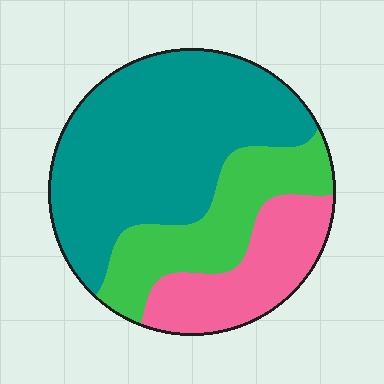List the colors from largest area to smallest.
From largest to smallest: teal, green, pink.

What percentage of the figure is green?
Green covers around 25% of the figure.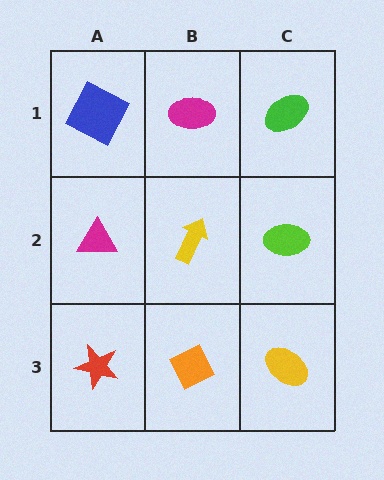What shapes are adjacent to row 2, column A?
A blue square (row 1, column A), a red star (row 3, column A), a yellow arrow (row 2, column B).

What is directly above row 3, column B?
A yellow arrow.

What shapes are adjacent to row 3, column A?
A magenta triangle (row 2, column A), an orange diamond (row 3, column B).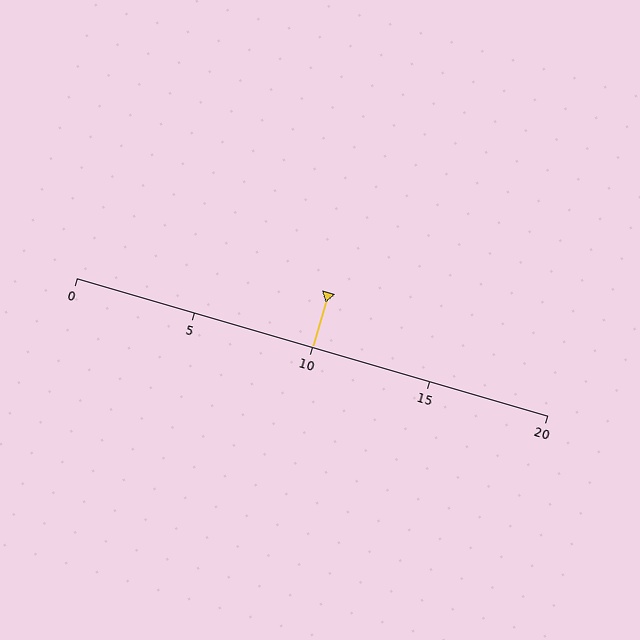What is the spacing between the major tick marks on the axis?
The major ticks are spaced 5 apart.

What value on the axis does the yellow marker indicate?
The marker indicates approximately 10.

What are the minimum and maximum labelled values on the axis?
The axis runs from 0 to 20.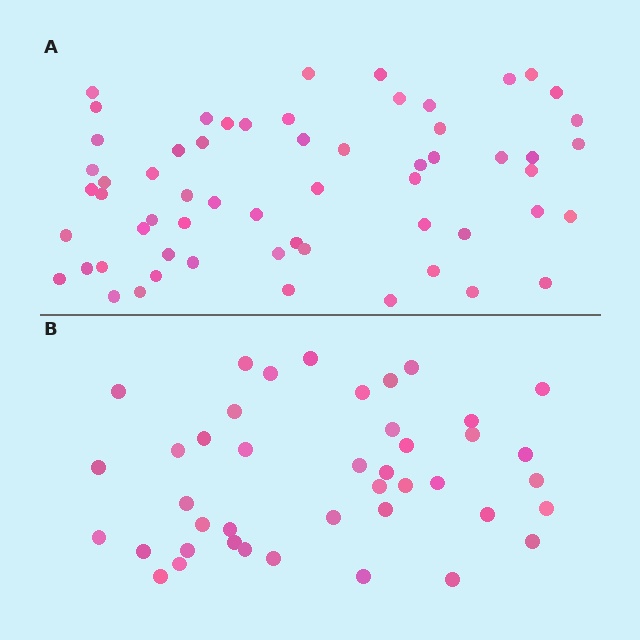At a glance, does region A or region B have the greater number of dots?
Region A (the top region) has more dots.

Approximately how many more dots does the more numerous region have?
Region A has approximately 20 more dots than region B.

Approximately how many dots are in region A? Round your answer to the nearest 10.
About 60 dots.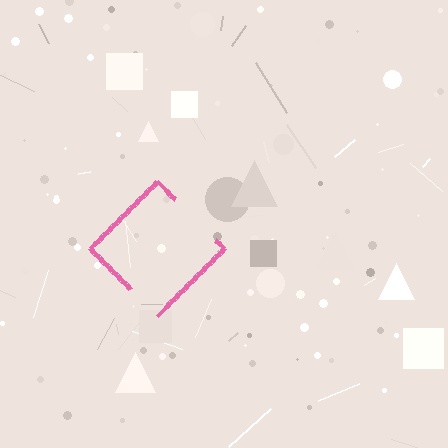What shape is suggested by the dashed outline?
The dashed outline suggests a diamond.